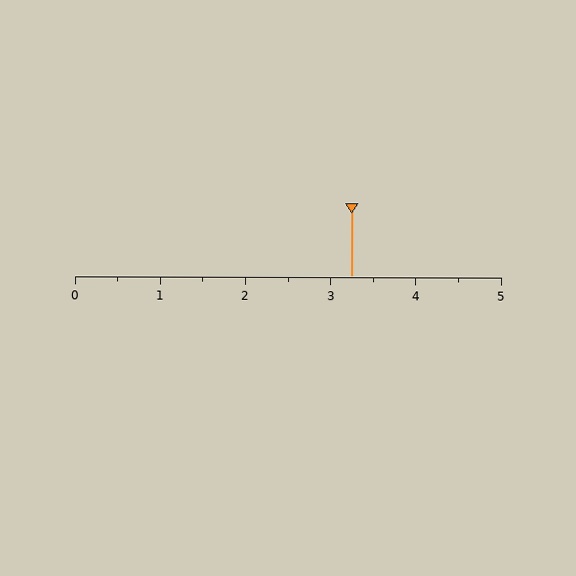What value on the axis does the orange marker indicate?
The marker indicates approximately 3.2.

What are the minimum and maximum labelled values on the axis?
The axis runs from 0 to 5.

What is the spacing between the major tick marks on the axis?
The major ticks are spaced 1 apart.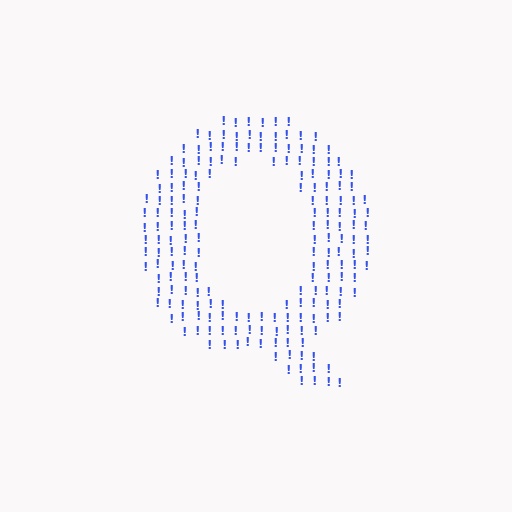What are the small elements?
The small elements are exclamation marks.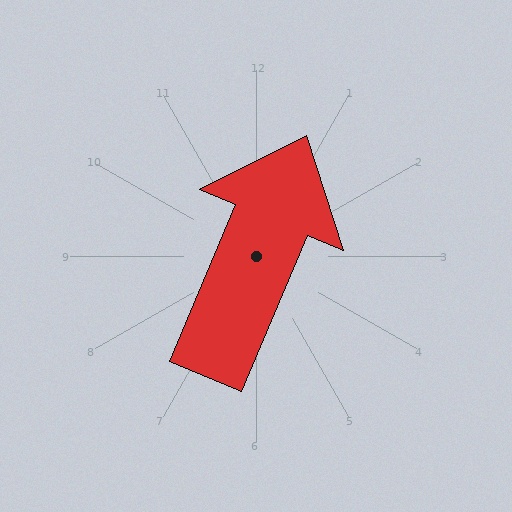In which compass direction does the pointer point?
Northeast.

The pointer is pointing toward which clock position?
Roughly 1 o'clock.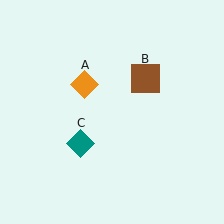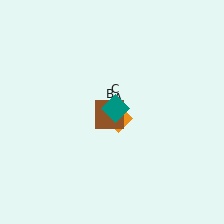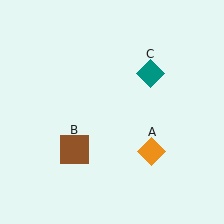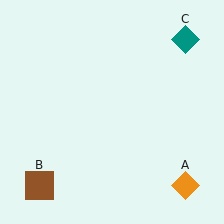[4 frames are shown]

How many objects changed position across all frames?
3 objects changed position: orange diamond (object A), brown square (object B), teal diamond (object C).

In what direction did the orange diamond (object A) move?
The orange diamond (object A) moved down and to the right.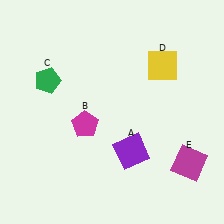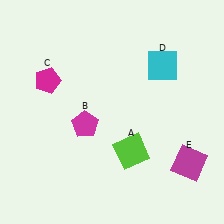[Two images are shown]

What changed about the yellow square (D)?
In Image 1, D is yellow. In Image 2, it changed to cyan.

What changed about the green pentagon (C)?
In Image 1, C is green. In Image 2, it changed to magenta.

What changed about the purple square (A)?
In Image 1, A is purple. In Image 2, it changed to lime.